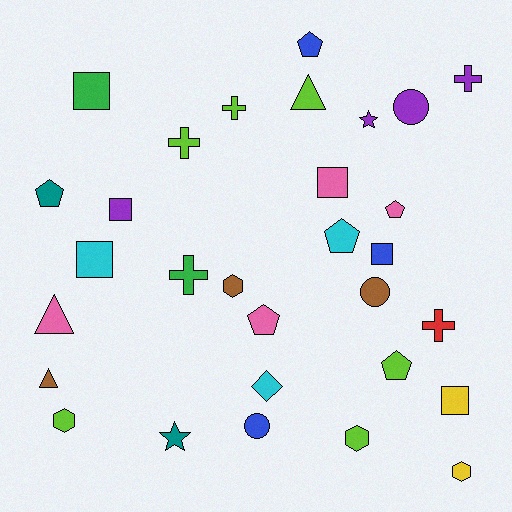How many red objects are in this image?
There is 1 red object.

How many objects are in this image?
There are 30 objects.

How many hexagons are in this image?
There are 4 hexagons.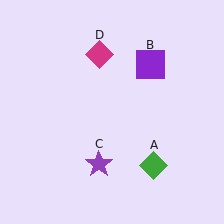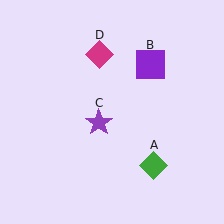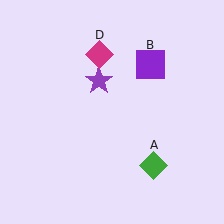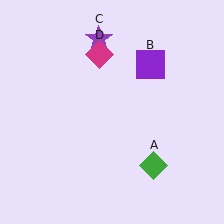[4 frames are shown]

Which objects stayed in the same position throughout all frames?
Green diamond (object A) and purple square (object B) and magenta diamond (object D) remained stationary.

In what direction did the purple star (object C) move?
The purple star (object C) moved up.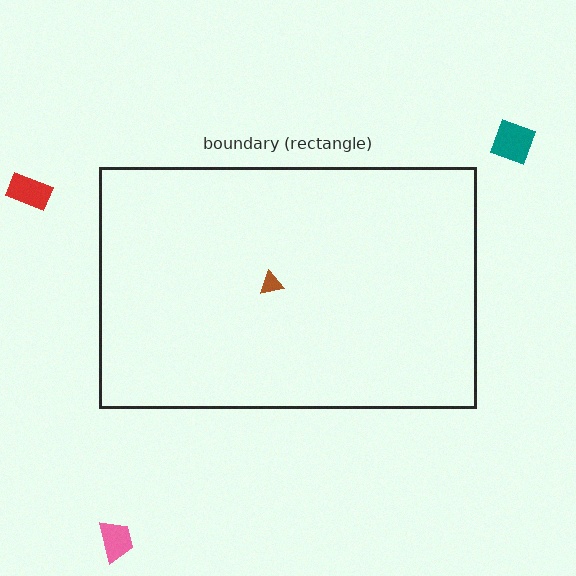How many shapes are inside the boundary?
1 inside, 3 outside.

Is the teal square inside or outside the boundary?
Outside.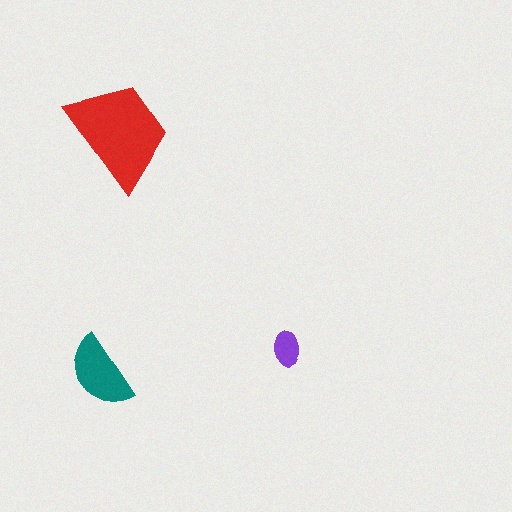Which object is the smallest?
The purple ellipse.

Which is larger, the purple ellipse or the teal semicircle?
The teal semicircle.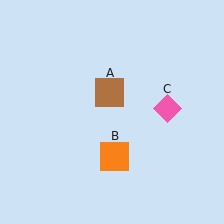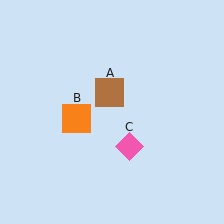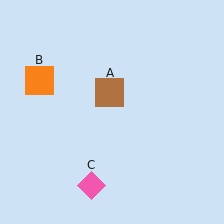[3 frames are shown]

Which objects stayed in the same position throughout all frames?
Brown square (object A) remained stationary.